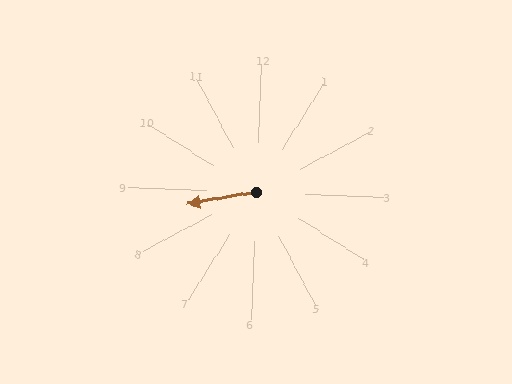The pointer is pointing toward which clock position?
Roughly 9 o'clock.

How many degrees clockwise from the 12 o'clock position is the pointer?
Approximately 258 degrees.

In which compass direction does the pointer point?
West.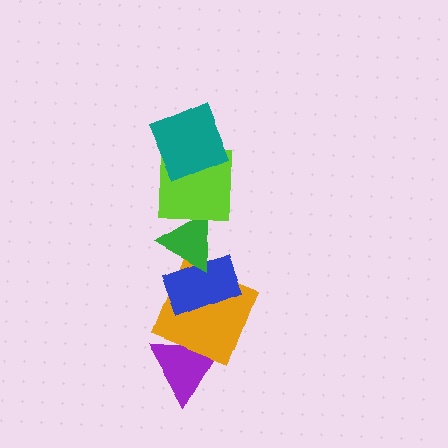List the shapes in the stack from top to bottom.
From top to bottom: the teal square, the lime square, the green triangle, the blue rectangle, the orange square, the purple triangle.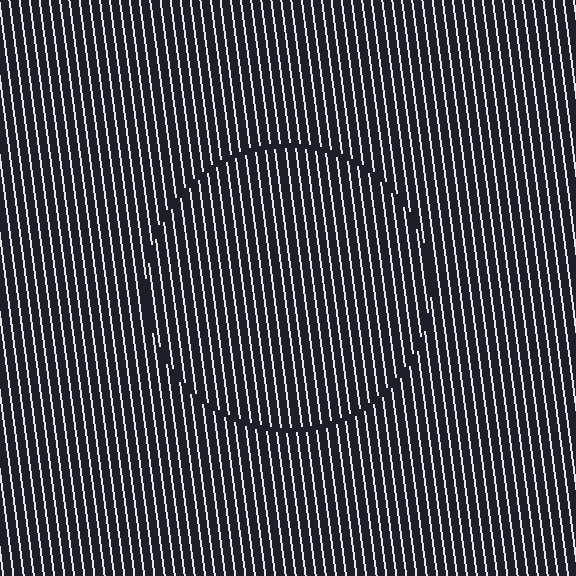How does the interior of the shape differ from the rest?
The interior of the shape contains the same grating, shifted by half a period — the contour is defined by the phase discontinuity where line-ends from the inner and outer gratings abut.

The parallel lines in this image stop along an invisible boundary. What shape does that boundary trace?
An illusory circle. The interior of the shape contains the same grating, shifted by half a period — the contour is defined by the phase discontinuity where line-ends from the inner and outer gratings abut.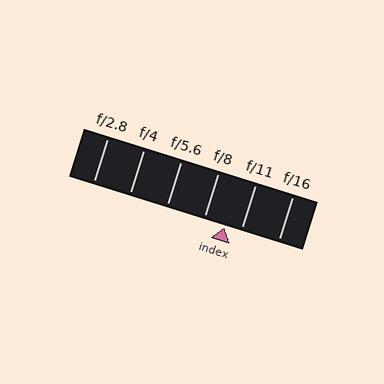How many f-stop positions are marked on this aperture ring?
There are 6 f-stop positions marked.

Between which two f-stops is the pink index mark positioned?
The index mark is between f/8 and f/11.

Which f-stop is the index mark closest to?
The index mark is closest to f/11.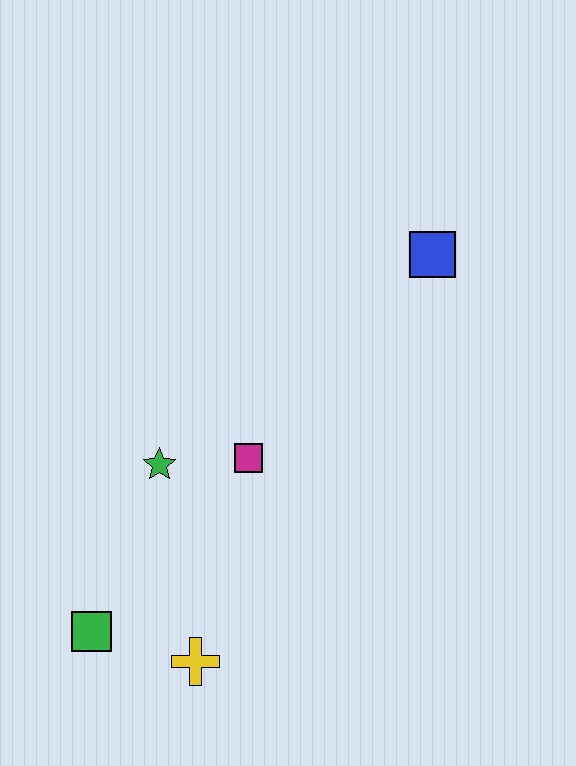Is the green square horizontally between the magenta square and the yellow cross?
No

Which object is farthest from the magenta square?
The blue square is farthest from the magenta square.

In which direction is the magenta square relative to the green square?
The magenta square is above the green square.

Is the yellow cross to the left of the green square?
No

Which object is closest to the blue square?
The magenta square is closest to the blue square.